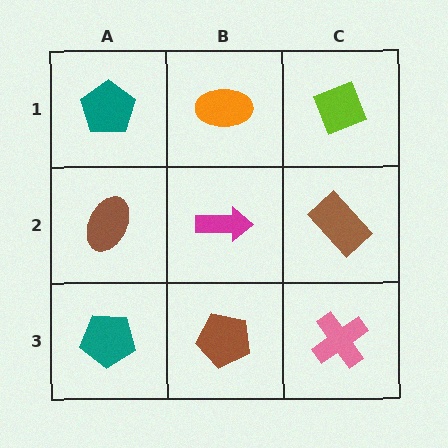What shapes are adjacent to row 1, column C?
A brown rectangle (row 2, column C), an orange ellipse (row 1, column B).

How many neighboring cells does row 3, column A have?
2.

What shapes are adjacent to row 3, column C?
A brown rectangle (row 2, column C), a brown pentagon (row 3, column B).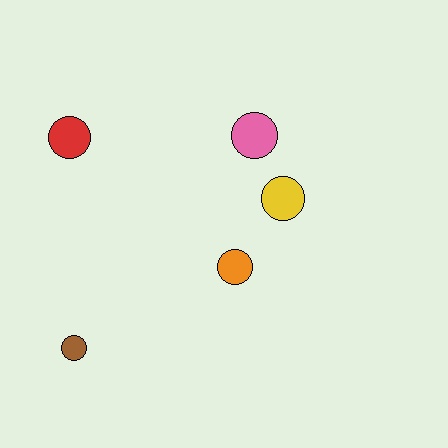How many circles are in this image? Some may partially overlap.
There are 5 circles.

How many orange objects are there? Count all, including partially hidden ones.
There is 1 orange object.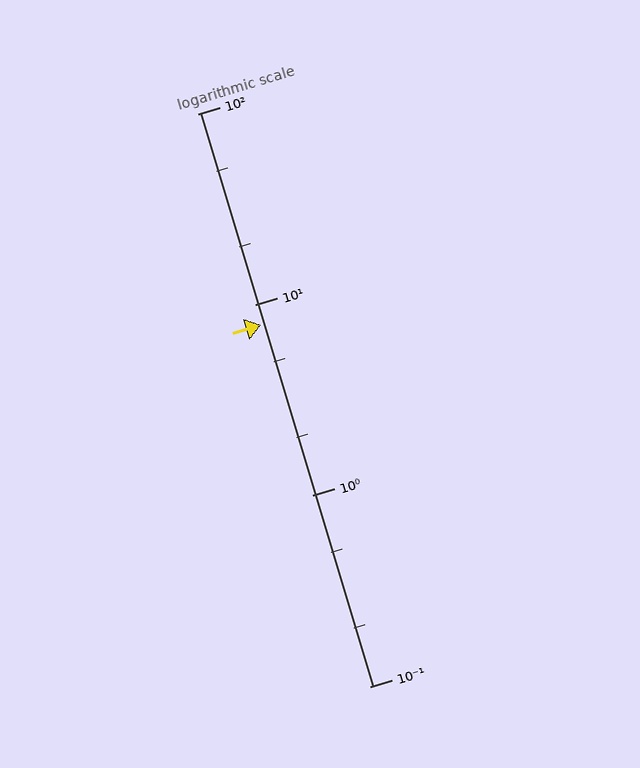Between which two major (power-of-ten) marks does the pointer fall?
The pointer is between 1 and 10.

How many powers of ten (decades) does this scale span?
The scale spans 3 decades, from 0.1 to 100.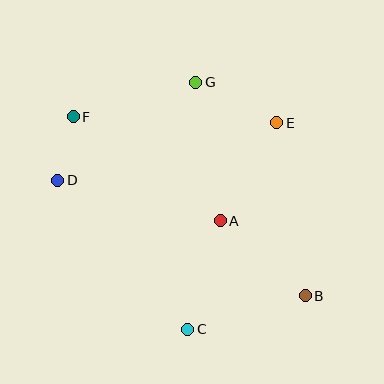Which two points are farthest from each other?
Points B and F are farthest from each other.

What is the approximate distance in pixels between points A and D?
The distance between A and D is approximately 167 pixels.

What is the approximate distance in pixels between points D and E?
The distance between D and E is approximately 226 pixels.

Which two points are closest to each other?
Points D and F are closest to each other.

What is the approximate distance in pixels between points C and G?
The distance between C and G is approximately 247 pixels.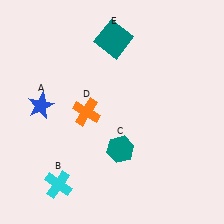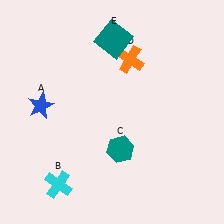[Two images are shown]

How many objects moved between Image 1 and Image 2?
1 object moved between the two images.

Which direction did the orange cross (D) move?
The orange cross (D) moved up.